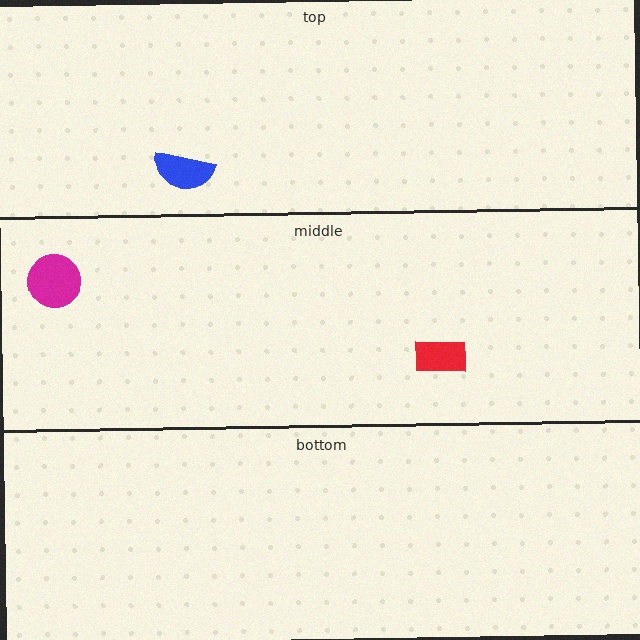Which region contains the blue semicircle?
The top region.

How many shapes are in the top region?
1.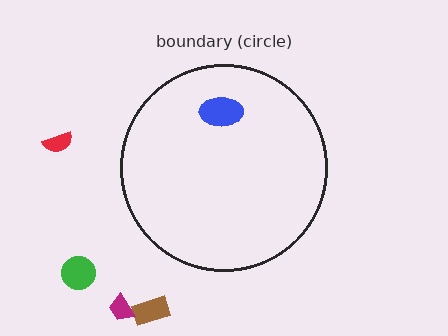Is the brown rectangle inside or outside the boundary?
Outside.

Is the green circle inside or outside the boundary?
Outside.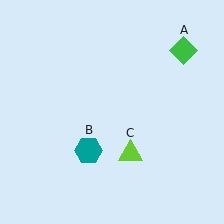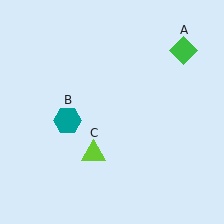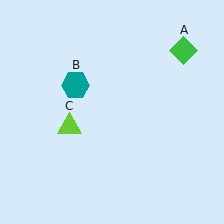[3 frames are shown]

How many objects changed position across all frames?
2 objects changed position: teal hexagon (object B), lime triangle (object C).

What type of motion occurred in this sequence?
The teal hexagon (object B), lime triangle (object C) rotated clockwise around the center of the scene.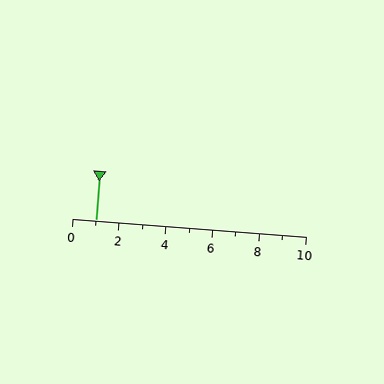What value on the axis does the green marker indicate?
The marker indicates approximately 1.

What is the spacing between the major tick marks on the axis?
The major ticks are spaced 2 apart.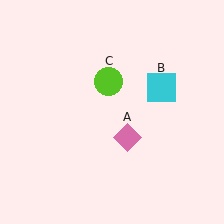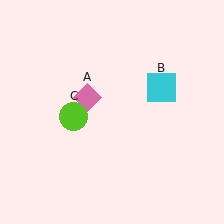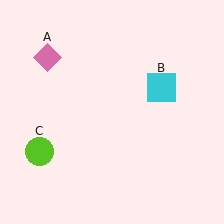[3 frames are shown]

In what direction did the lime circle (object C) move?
The lime circle (object C) moved down and to the left.